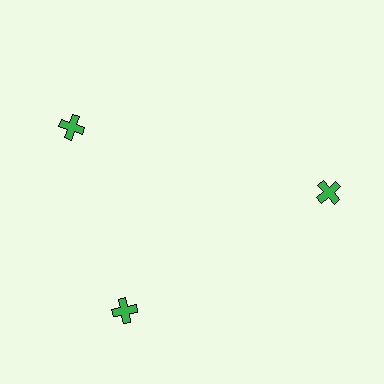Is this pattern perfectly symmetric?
No. The 3 green crosses are arranged in a ring, but one element near the 11 o'clock position is rotated out of alignment along the ring, breaking the 3-fold rotational symmetry.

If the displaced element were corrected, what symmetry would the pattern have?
It would have 3-fold rotational symmetry — the pattern would map onto itself every 120 degrees.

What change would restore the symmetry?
The symmetry would be restored by rotating it back into even spacing with its neighbors so that all 3 crosses sit at equal angles and equal distance from the center.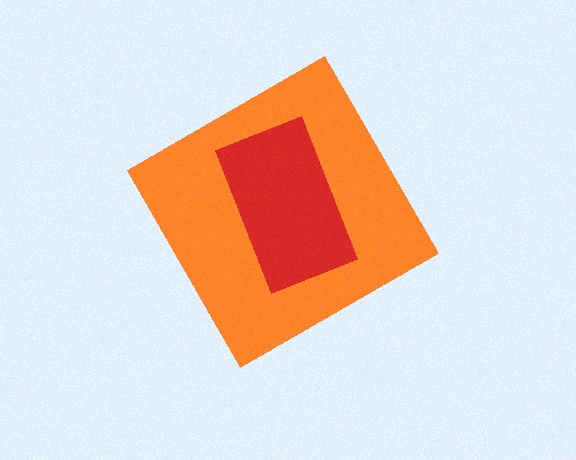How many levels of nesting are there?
2.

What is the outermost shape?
The orange diamond.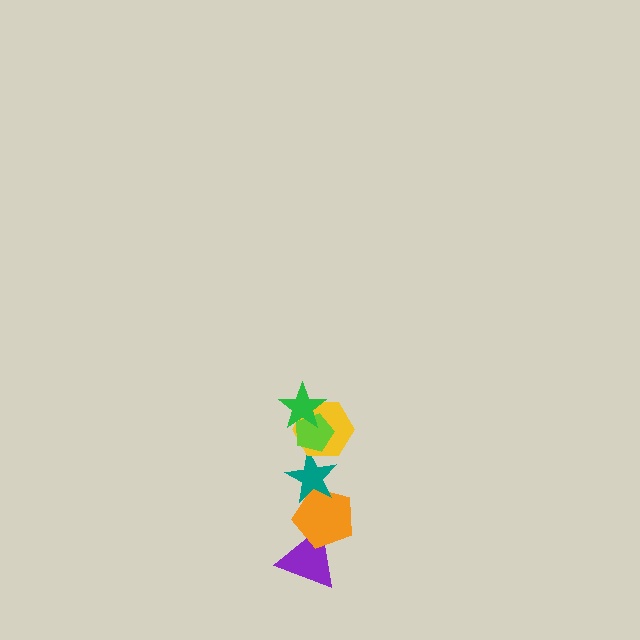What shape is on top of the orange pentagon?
The teal star is on top of the orange pentagon.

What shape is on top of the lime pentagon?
The green star is on top of the lime pentagon.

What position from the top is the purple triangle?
The purple triangle is 6th from the top.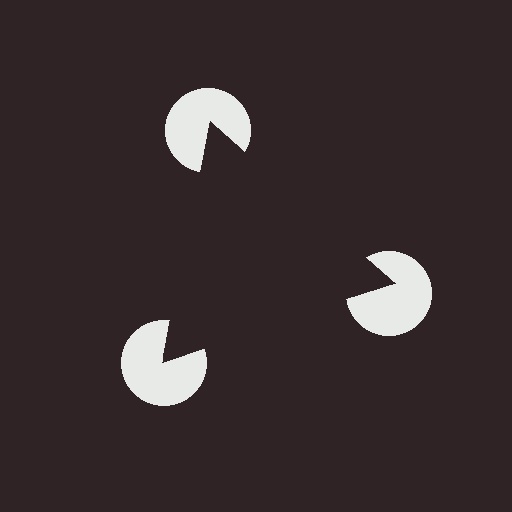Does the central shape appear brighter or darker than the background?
It typically appears slightly darker than the background, even though no actual brightness change is drawn.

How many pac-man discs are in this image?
There are 3 — one at each vertex of the illusory triangle.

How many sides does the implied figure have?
3 sides.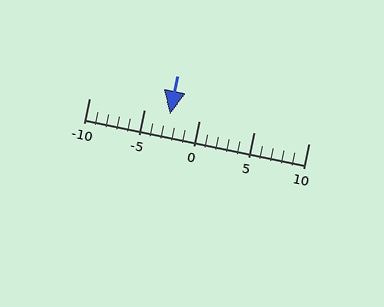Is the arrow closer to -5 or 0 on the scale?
The arrow is closer to -5.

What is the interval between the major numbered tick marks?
The major tick marks are spaced 5 units apart.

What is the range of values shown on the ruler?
The ruler shows values from -10 to 10.